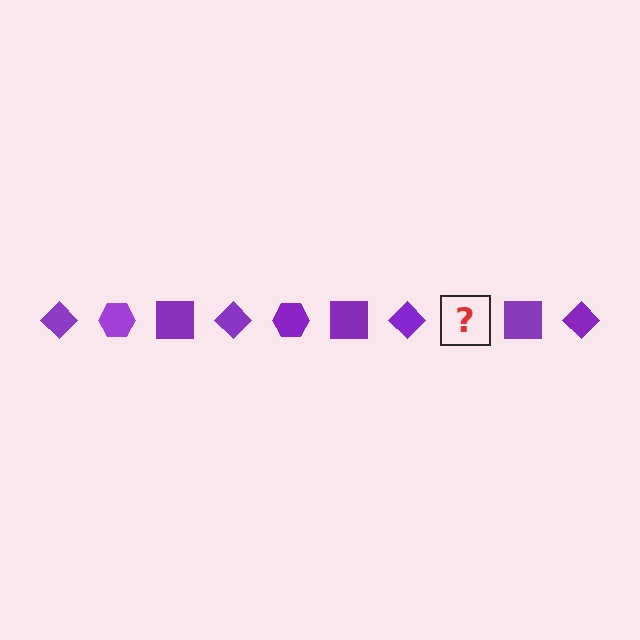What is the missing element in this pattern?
The missing element is a purple hexagon.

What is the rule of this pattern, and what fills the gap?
The rule is that the pattern cycles through diamond, hexagon, square shapes in purple. The gap should be filled with a purple hexagon.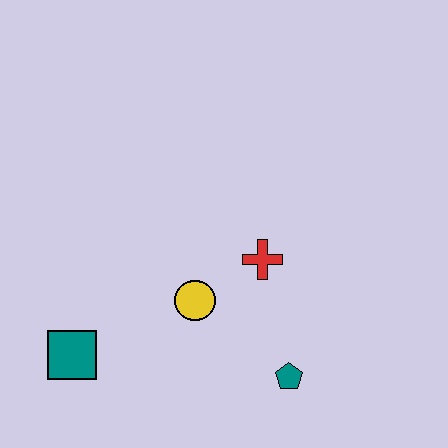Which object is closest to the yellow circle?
The red cross is closest to the yellow circle.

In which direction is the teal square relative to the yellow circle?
The teal square is to the left of the yellow circle.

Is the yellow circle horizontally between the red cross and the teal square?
Yes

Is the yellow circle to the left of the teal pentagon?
Yes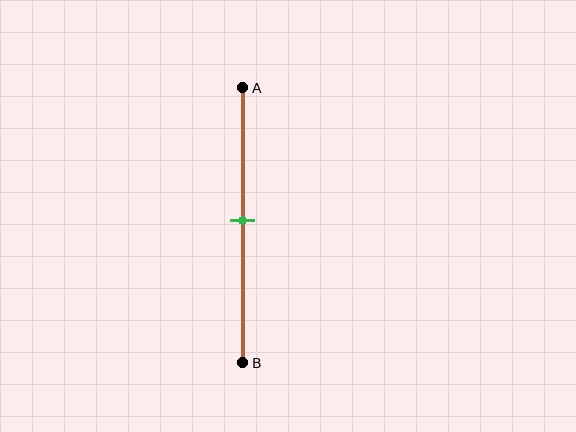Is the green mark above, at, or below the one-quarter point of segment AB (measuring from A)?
The green mark is below the one-quarter point of segment AB.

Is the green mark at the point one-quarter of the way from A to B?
No, the mark is at about 50% from A, not at the 25% one-quarter point.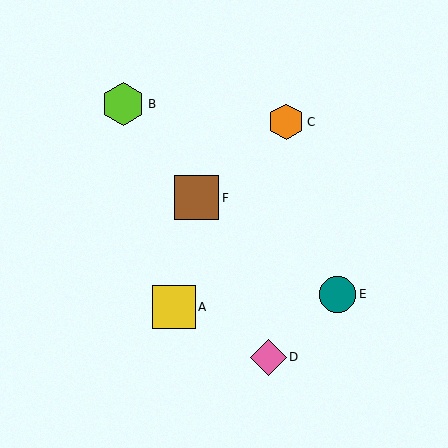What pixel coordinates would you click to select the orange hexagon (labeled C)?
Click at (286, 122) to select the orange hexagon C.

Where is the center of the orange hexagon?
The center of the orange hexagon is at (286, 122).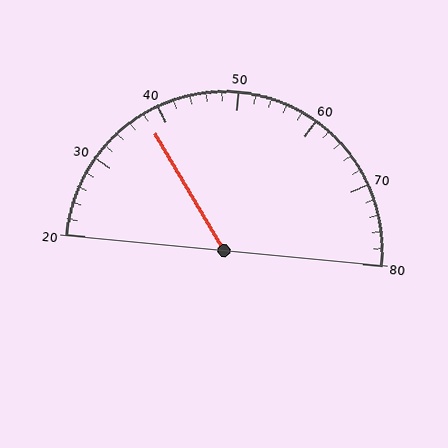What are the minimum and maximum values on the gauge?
The gauge ranges from 20 to 80.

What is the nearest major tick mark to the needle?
The nearest major tick mark is 40.